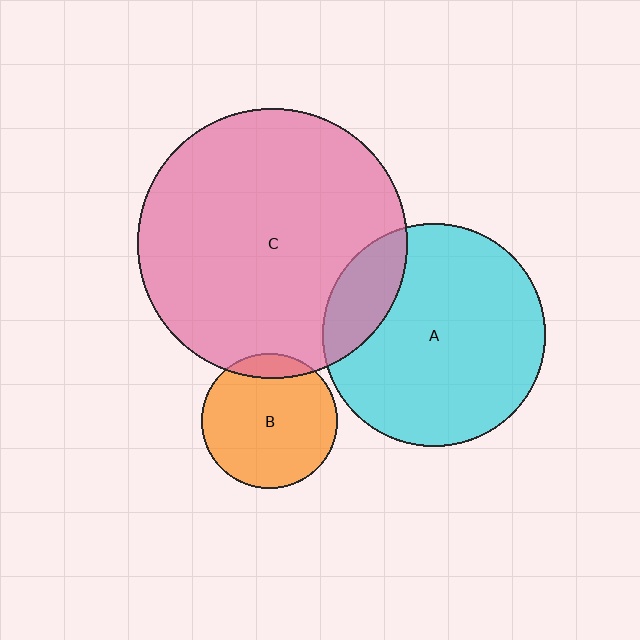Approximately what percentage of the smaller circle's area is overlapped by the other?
Approximately 15%.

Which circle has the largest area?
Circle C (pink).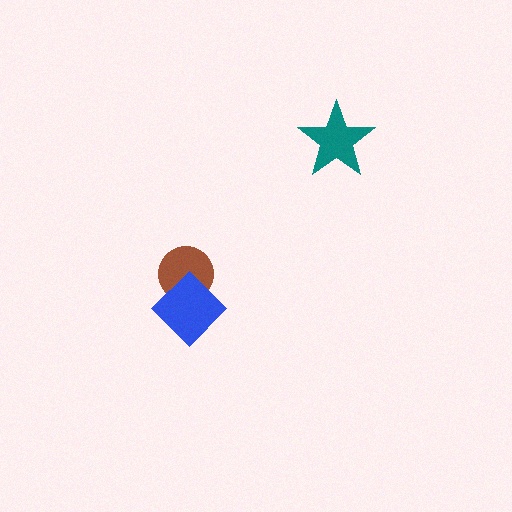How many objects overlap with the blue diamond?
1 object overlaps with the blue diamond.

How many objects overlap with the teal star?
0 objects overlap with the teal star.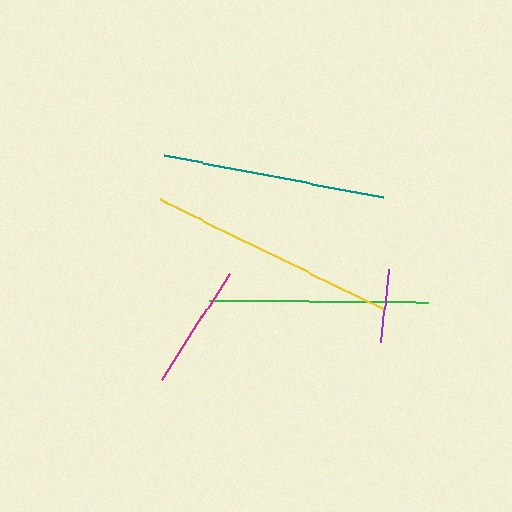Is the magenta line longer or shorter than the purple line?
The magenta line is longer than the purple line.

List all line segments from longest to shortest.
From longest to shortest: yellow, teal, green, magenta, purple.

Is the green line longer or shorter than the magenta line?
The green line is longer than the magenta line.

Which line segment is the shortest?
The purple line is the shortest at approximately 73 pixels.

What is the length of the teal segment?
The teal segment is approximately 223 pixels long.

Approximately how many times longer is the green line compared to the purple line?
The green line is approximately 3.0 times the length of the purple line.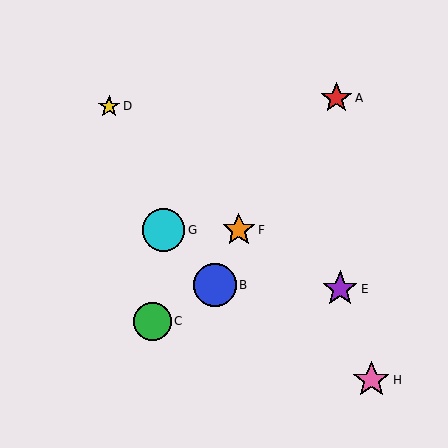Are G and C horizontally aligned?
No, G is at y≈230 and C is at y≈321.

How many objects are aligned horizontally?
2 objects (F, G) are aligned horizontally.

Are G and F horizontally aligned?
Yes, both are at y≈230.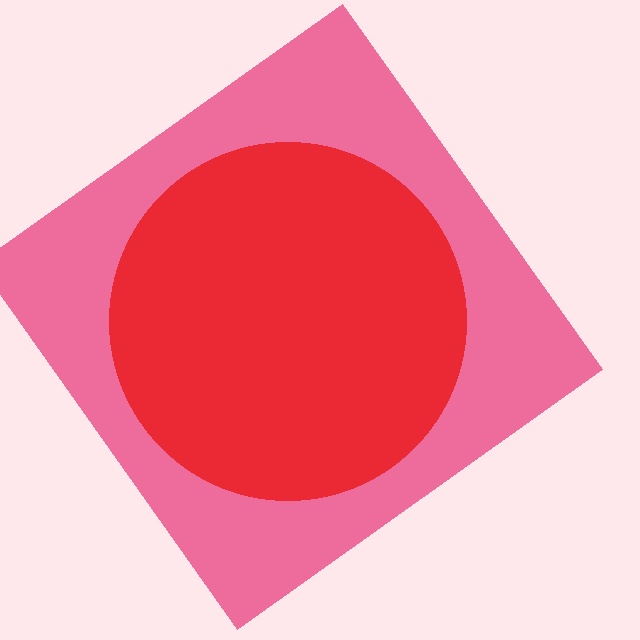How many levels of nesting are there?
2.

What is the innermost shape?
The red circle.